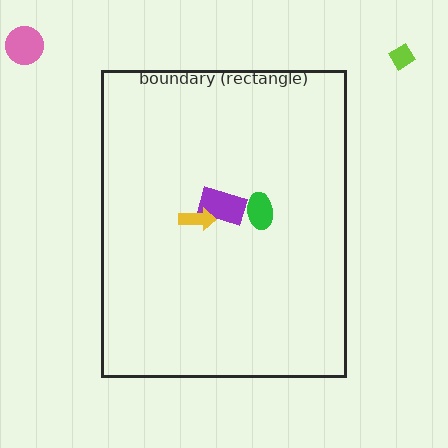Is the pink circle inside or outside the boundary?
Outside.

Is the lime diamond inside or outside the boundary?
Outside.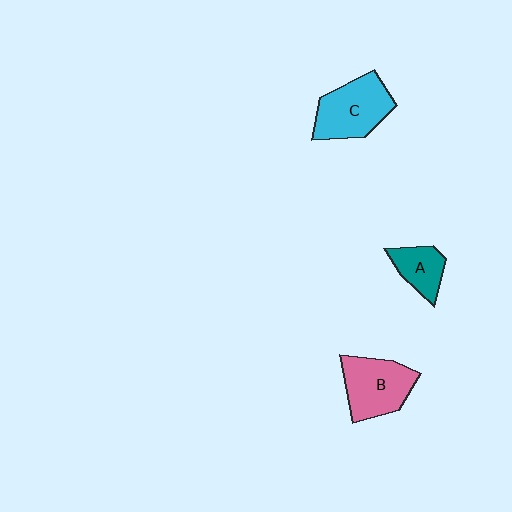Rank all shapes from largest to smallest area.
From largest to smallest: C (cyan), B (pink), A (teal).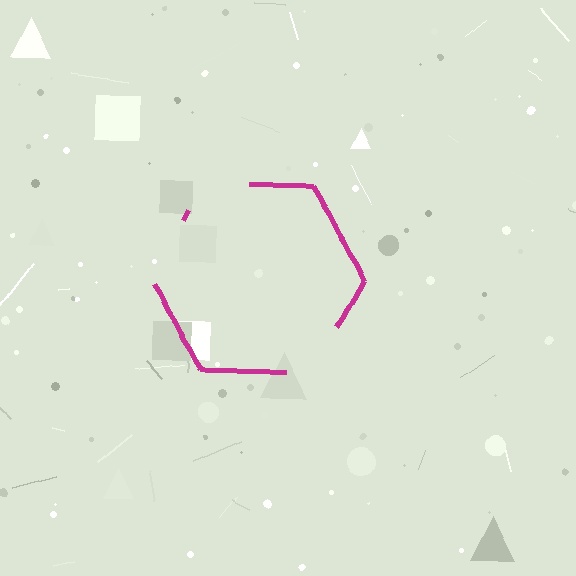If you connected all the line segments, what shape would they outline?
They would outline a hexagon.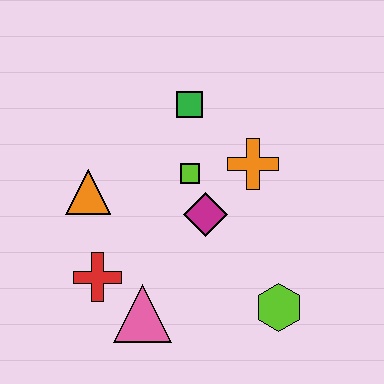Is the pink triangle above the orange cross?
No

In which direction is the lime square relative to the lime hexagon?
The lime square is above the lime hexagon.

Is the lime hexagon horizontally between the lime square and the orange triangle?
No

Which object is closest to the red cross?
The pink triangle is closest to the red cross.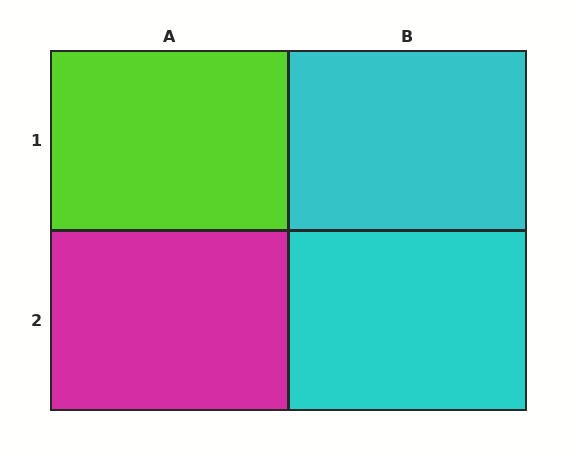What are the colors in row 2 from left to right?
Magenta, cyan.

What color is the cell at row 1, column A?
Lime.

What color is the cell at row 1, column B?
Cyan.